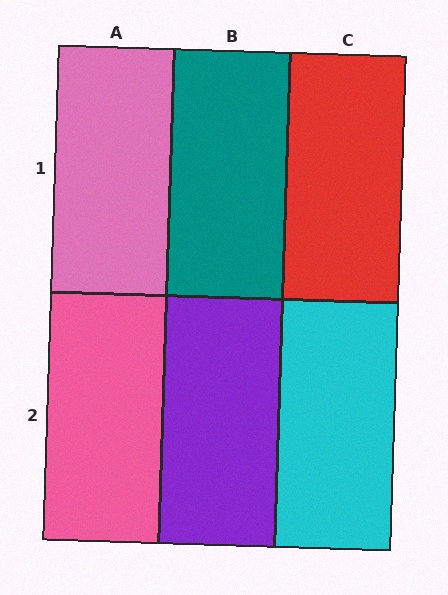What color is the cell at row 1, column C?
Red.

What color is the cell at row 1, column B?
Teal.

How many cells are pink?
2 cells are pink.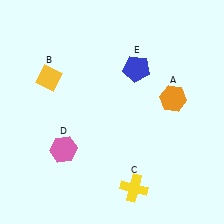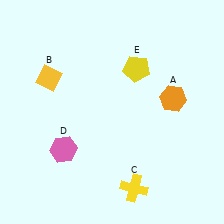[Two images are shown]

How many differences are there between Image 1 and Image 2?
There is 1 difference between the two images.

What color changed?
The pentagon (E) changed from blue in Image 1 to yellow in Image 2.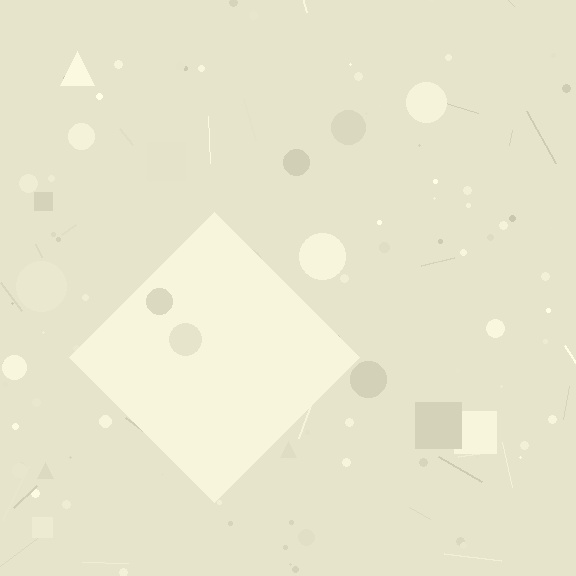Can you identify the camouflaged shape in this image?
The camouflaged shape is a diamond.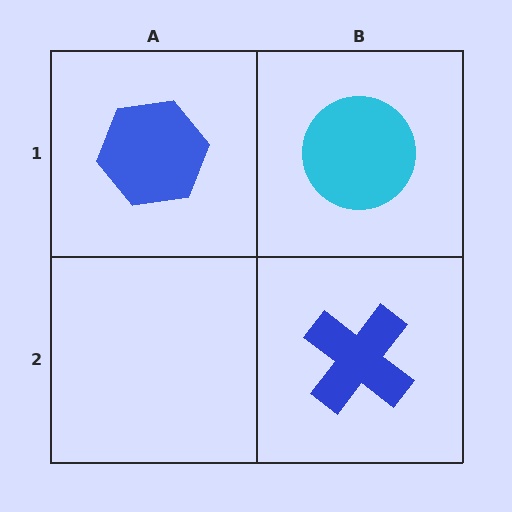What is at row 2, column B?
A blue cross.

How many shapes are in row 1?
2 shapes.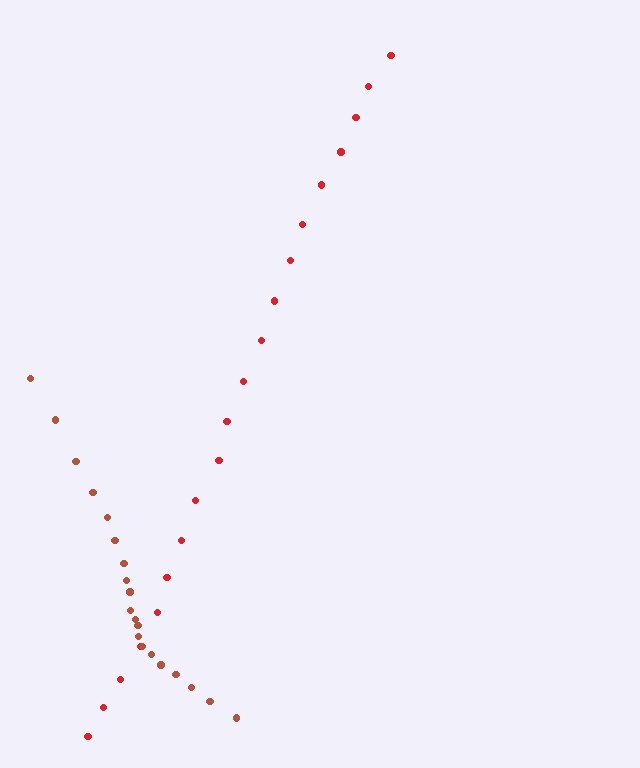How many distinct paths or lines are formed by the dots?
There are 2 distinct paths.